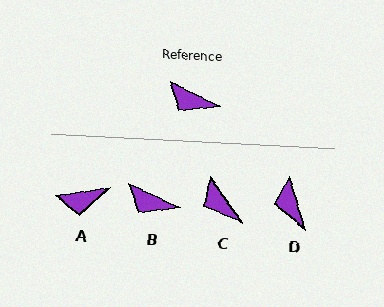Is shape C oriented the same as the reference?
No, it is off by about 29 degrees.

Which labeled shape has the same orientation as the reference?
B.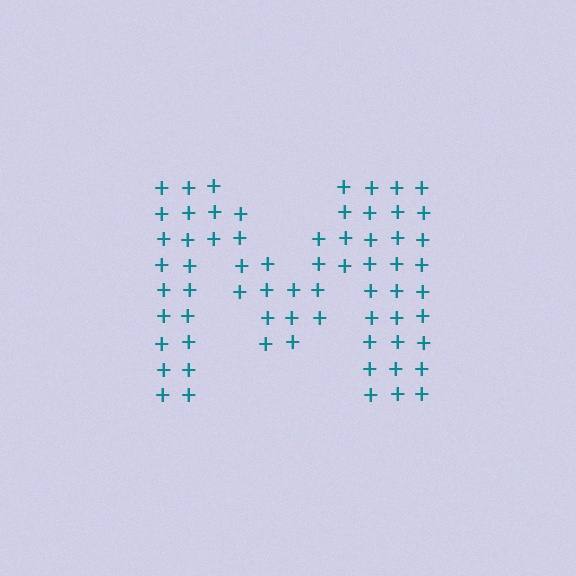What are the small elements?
The small elements are plus signs.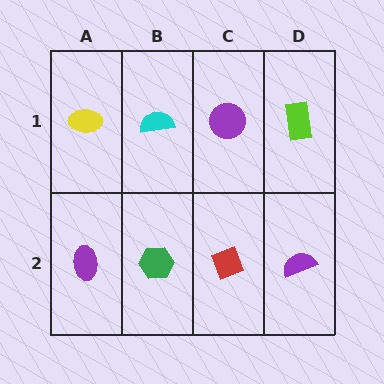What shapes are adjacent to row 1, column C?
A red diamond (row 2, column C), a cyan semicircle (row 1, column B), a lime rectangle (row 1, column D).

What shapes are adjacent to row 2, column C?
A purple circle (row 1, column C), a green hexagon (row 2, column B), a purple semicircle (row 2, column D).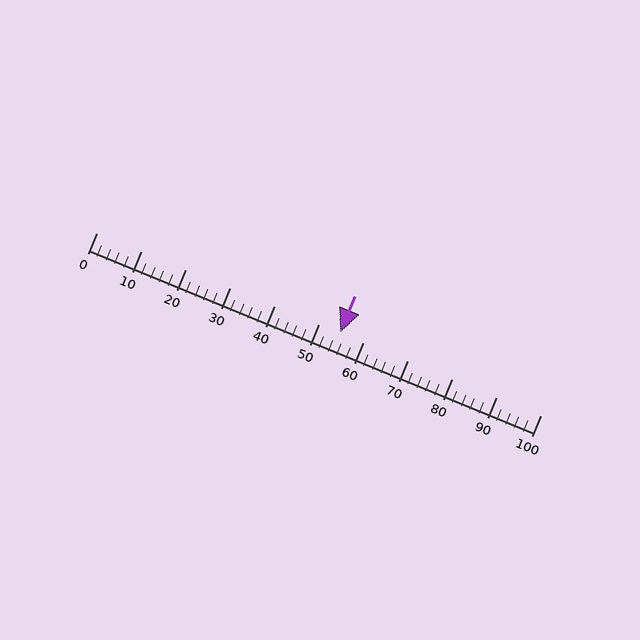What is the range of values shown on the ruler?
The ruler shows values from 0 to 100.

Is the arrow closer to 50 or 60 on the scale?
The arrow is closer to 50.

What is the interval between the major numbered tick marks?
The major tick marks are spaced 10 units apart.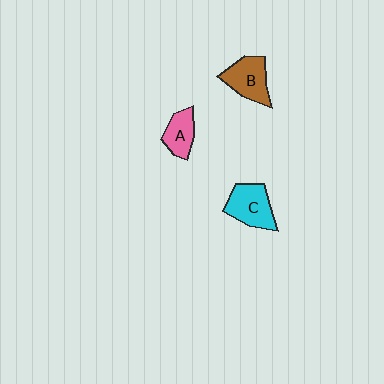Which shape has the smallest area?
Shape A (pink).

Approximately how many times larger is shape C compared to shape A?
Approximately 1.5 times.